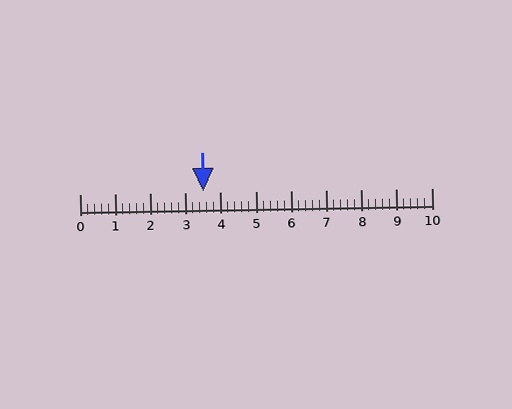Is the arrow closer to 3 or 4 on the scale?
The arrow is closer to 4.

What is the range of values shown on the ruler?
The ruler shows values from 0 to 10.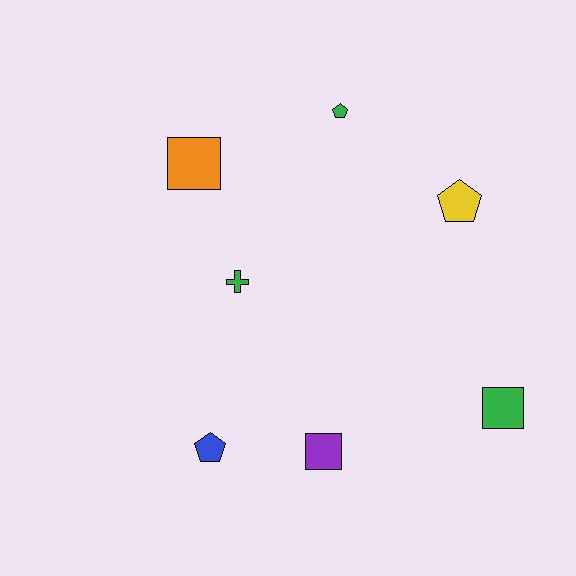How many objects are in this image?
There are 7 objects.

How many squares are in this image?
There are 3 squares.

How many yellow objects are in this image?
There is 1 yellow object.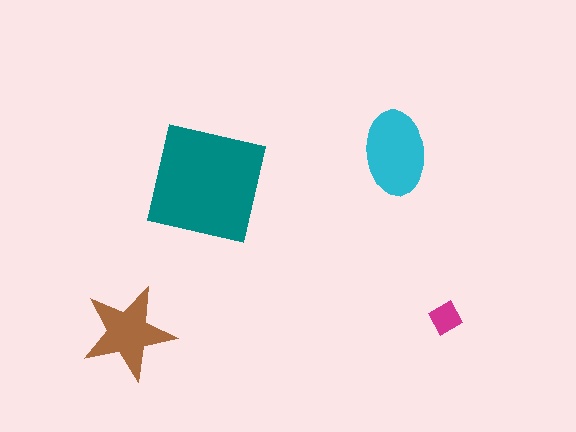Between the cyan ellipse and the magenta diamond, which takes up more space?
The cyan ellipse.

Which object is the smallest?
The magenta diamond.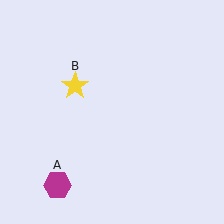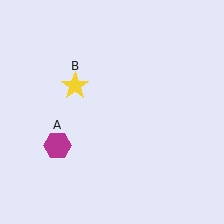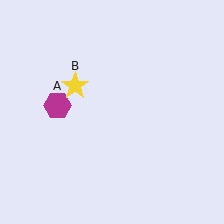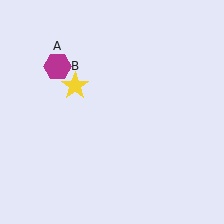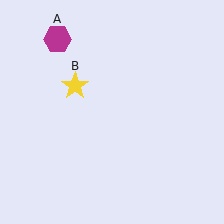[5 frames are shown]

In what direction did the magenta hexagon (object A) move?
The magenta hexagon (object A) moved up.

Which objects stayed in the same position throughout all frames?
Yellow star (object B) remained stationary.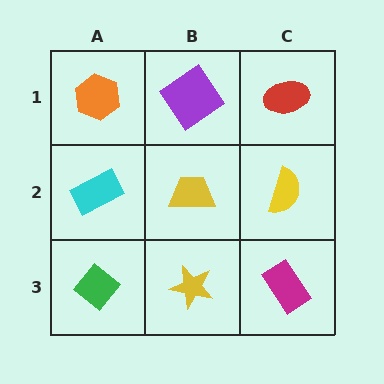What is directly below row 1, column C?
A yellow semicircle.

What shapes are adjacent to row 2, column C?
A red ellipse (row 1, column C), a magenta rectangle (row 3, column C), a yellow trapezoid (row 2, column B).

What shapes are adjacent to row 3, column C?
A yellow semicircle (row 2, column C), a yellow star (row 3, column B).